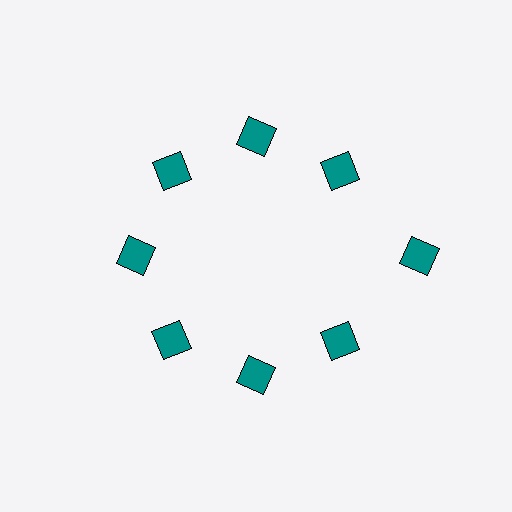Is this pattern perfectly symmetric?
No. The 8 teal squares are arranged in a ring, but one element near the 3 o'clock position is pushed outward from the center, breaking the 8-fold rotational symmetry.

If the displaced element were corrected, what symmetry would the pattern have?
It would have 8-fold rotational symmetry — the pattern would map onto itself every 45 degrees.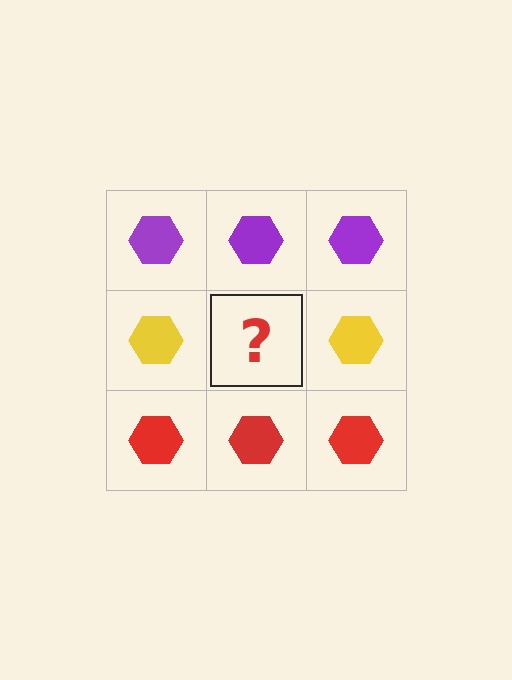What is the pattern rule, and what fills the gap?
The rule is that each row has a consistent color. The gap should be filled with a yellow hexagon.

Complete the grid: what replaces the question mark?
The question mark should be replaced with a yellow hexagon.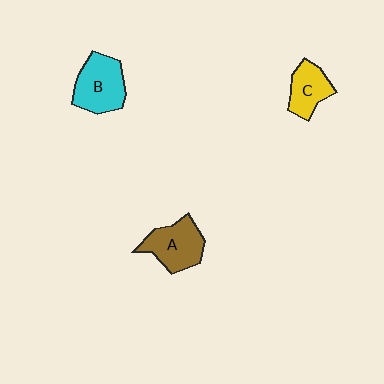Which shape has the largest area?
Shape B (cyan).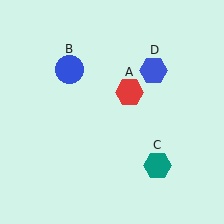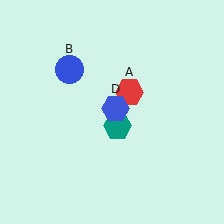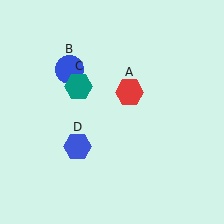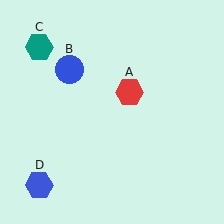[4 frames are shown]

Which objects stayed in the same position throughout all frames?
Red hexagon (object A) and blue circle (object B) remained stationary.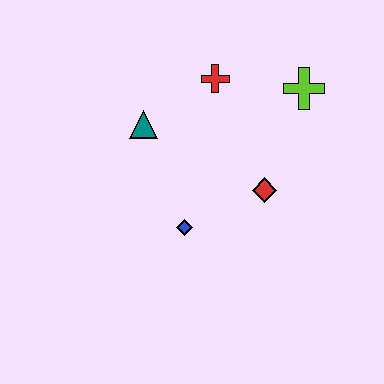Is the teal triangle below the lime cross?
Yes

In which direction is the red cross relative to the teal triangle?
The red cross is to the right of the teal triangle.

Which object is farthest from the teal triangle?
The lime cross is farthest from the teal triangle.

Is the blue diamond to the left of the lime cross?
Yes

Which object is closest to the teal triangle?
The red cross is closest to the teal triangle.